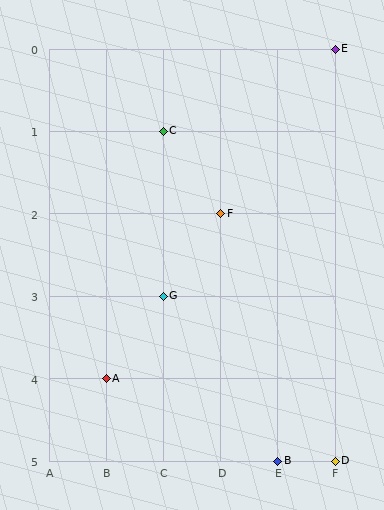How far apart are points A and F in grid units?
Points A and F are 2 columns and 2 rows apart (about 2.8 grid units diagonally).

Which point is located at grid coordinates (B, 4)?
Point A is at (B, 4).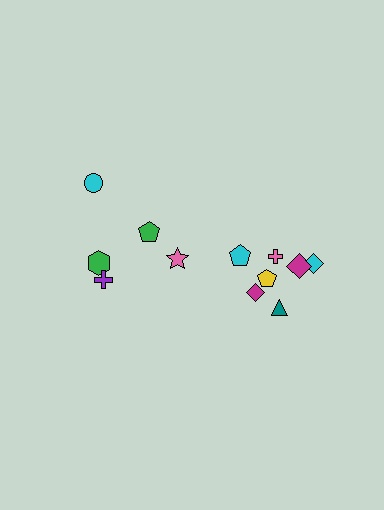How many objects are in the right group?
There are 7 objects.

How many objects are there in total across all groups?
There are 12 objects.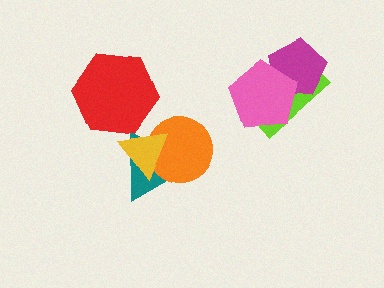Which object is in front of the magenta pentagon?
The pink pentagon is in front of the magenta pentagon.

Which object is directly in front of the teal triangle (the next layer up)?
The orange circle is directly in front of the teal triangle.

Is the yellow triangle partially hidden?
Yes, it is partially covered by another shape.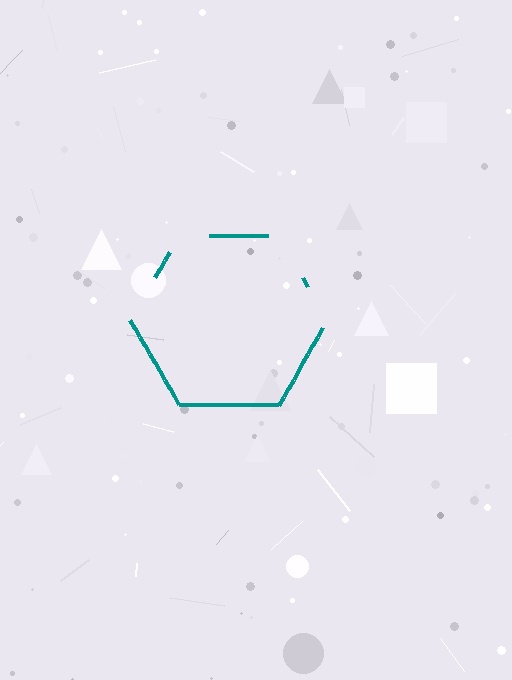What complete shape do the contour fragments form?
The contour fragments form a hexagon.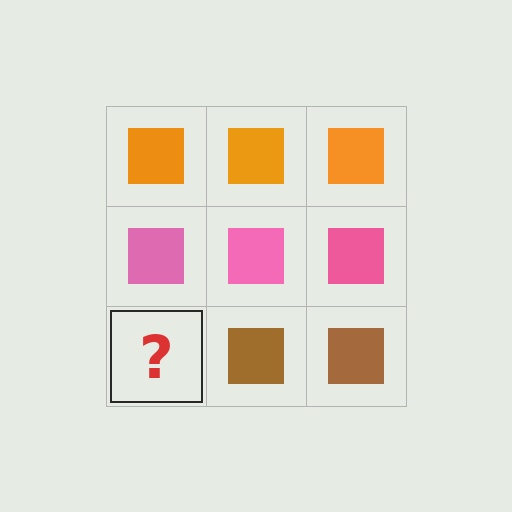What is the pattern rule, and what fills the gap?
The rule is that each row has a consistent color. The gap should be filled with a brown square.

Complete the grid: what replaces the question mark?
The question mark should be replaced with a brown square.